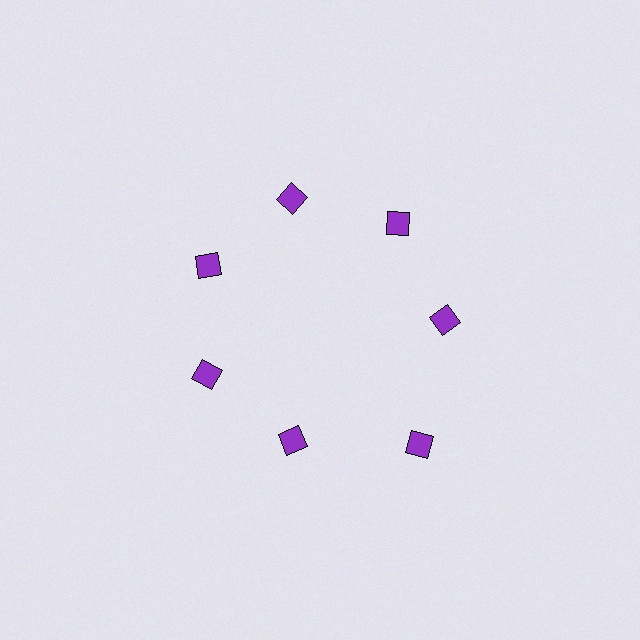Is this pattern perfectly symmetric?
No. The 7 purple diamonds are arranged in a ring, but one element near the 5 o'clock position is pushed outward from the center, breaking the 7-fold rotational symmetry.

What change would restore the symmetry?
The symmetry would be restored by moving it inward, back onto the ring so that all 7 diamonds sit at equal angles and equal distance from the center.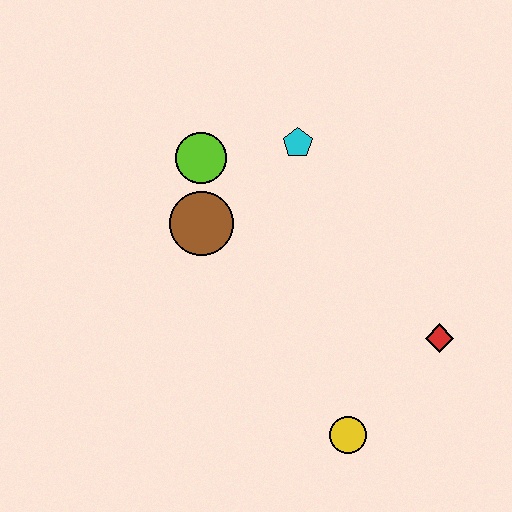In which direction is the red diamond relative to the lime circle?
The red diamond is to the right of the lime circle.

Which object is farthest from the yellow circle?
The lime circle is farthest from the yellow circle.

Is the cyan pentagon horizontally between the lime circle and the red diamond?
Yes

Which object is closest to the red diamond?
The yellow circle is closest to the red diamond.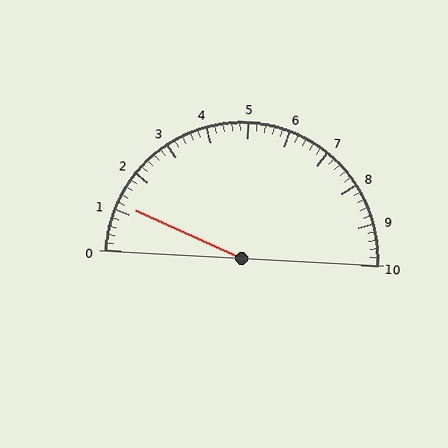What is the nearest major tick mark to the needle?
The nearest major tick mark is 1.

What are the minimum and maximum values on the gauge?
The gauge ranges from 0 to 10.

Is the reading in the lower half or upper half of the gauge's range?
The reading is in the lower half of the range (0 to 10).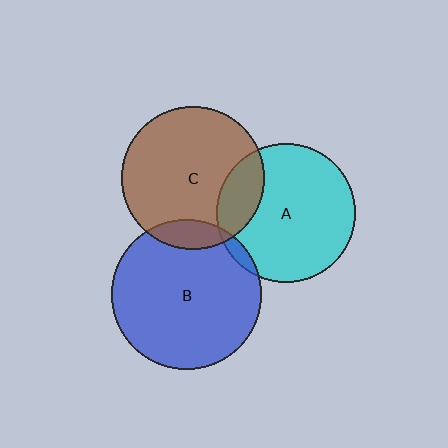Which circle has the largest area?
Circle B (blue).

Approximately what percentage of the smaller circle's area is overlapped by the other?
Approximately 20%.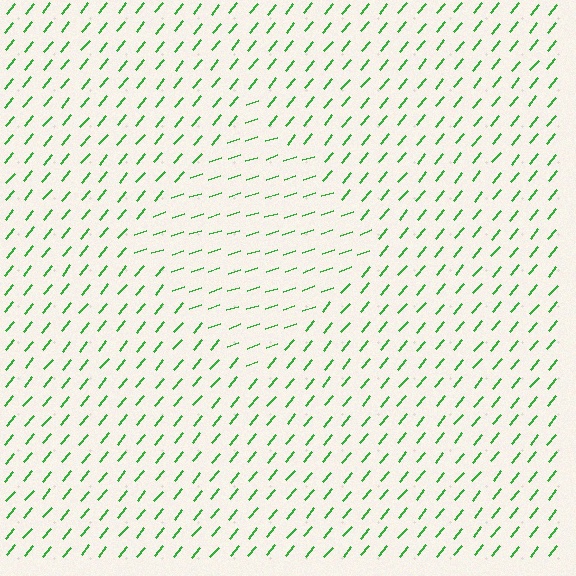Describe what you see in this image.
The image is filled with small green line segments. A diamond region in the image has lines oriented differently from the surrounding lines, creating a visible texture boundary.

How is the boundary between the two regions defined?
The boundary is defined purely by a change in line orientation (approximately 32 degrees difference). All lines are the same color and thickness.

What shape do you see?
I see a diamond.